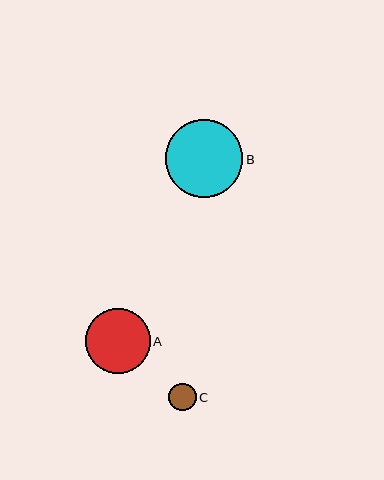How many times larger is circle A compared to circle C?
Circle A is approximately 2.3 times the size of circle C.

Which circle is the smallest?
Circle C is the smallest with a size of approximately 28 pixels.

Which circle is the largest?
Circle B is the largest with a size of approximately 77 pixels.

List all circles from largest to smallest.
From largest to smallest: B, A, C.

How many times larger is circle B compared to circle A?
Circle B is approximately 1.2 times the size of circle A.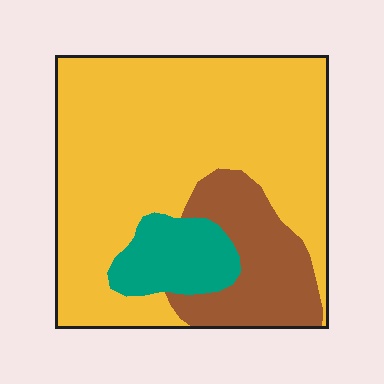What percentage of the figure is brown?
Brown covers 19% of the figure.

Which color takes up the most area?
Yellow, at roughly 70%.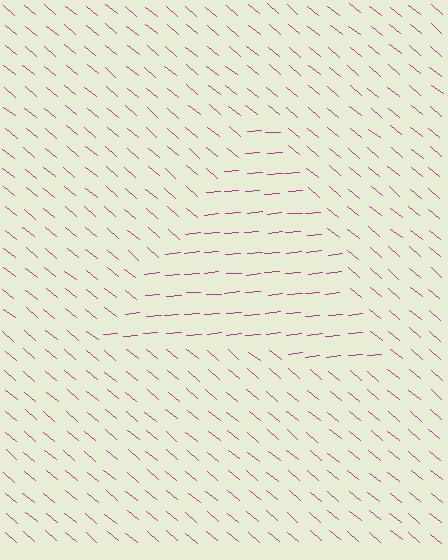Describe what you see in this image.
The image is filled with small magenta line segments. A triangle region in the image has lines oriented differently from the surrounding lines, creating a visible texture boundary.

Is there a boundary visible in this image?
Yes, there is a texture boundary formed by a change in line orientation.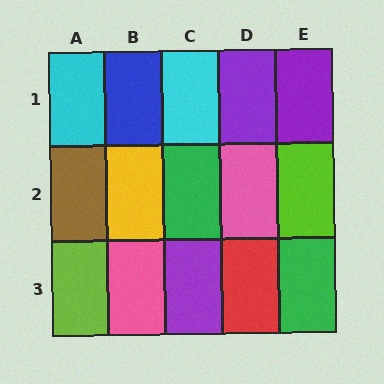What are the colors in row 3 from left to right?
Lime, pink, purple, red, green.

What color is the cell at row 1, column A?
Cyan.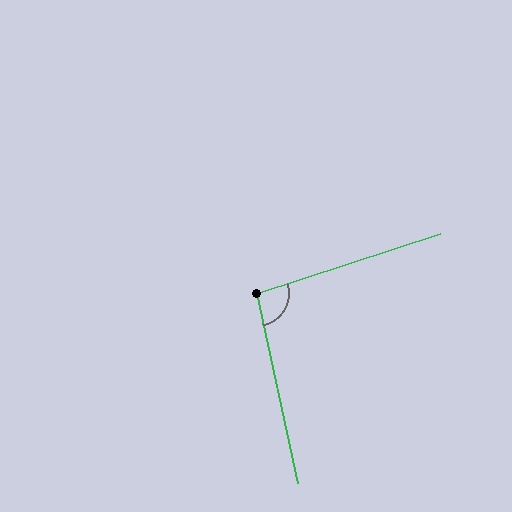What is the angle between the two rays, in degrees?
Approximately 96 degrees.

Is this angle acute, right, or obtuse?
It is obtuse.